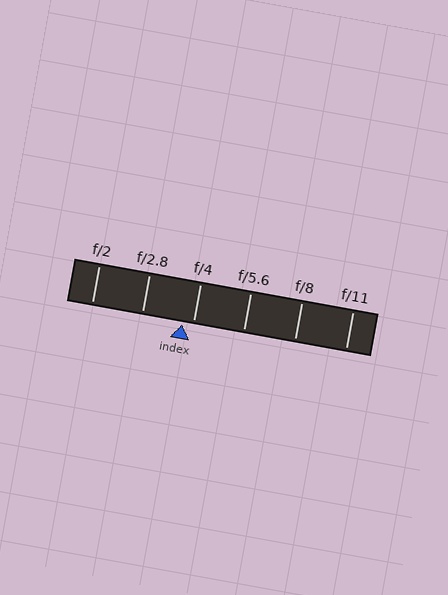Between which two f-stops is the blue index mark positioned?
The index mark is between f/2.8 and f/4.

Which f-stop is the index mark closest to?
The index mark is closest to f/4.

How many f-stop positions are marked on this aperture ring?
There are 6 f-stop positions marked.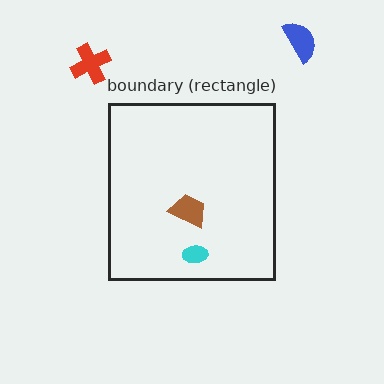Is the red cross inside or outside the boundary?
Outside.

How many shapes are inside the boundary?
2 inside, 2 outside.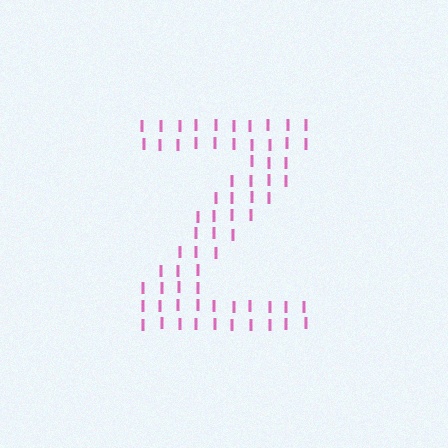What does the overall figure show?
The overall figure shows the letter Z.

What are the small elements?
The small elements are letter I's.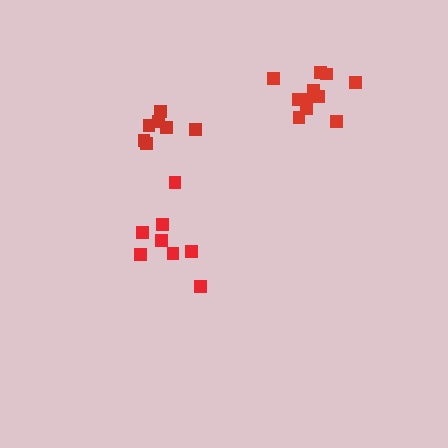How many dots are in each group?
Group 1: 7 dots, Group 2: 8 dots, Group 3: 12 dots (27 total).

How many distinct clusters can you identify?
There are 3 distinct clusters.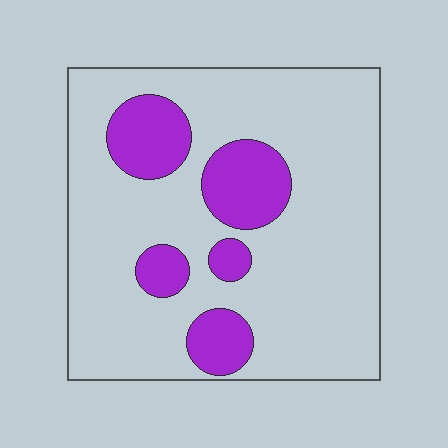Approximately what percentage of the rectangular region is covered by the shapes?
Approximately 20%.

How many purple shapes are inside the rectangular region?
5.